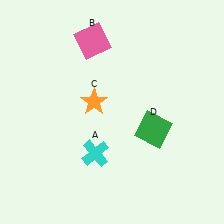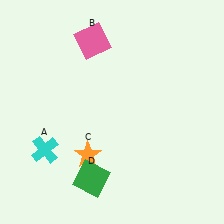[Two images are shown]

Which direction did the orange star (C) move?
The orange star (C) moved down.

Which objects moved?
The objects that moved are: the cyan cross (A), the orange star (C), the green square (D).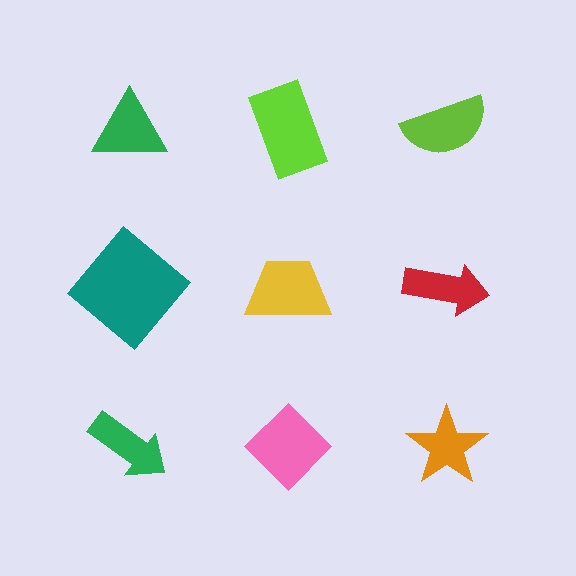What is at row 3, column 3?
An orange star.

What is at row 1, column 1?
A green triangle.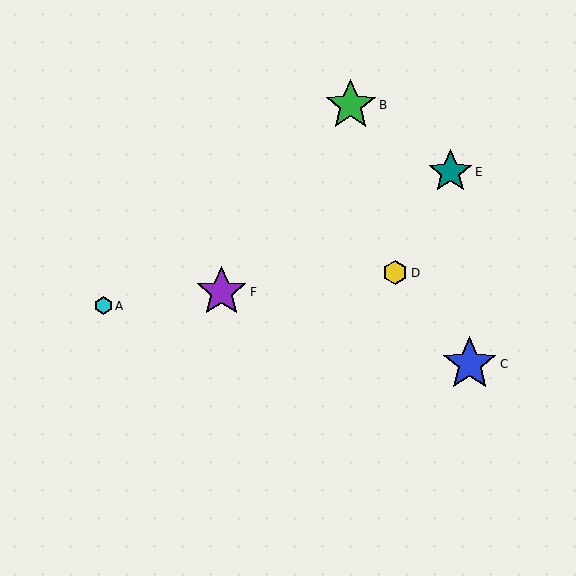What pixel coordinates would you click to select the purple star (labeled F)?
Click at (222, 292) to select the purple star F.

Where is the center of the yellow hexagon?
The center of the yellow hexagon is at (395, 273).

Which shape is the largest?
The blue star (labeled C) is the largest.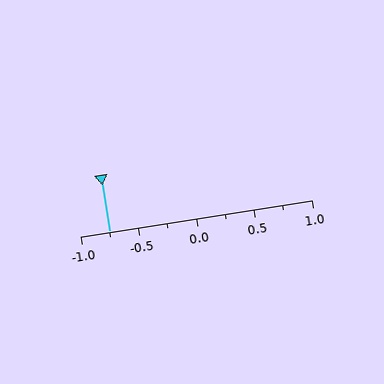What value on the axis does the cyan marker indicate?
The marker indicates approximately -0.75.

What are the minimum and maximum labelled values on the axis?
The axis runs from -1.0 to 1.0.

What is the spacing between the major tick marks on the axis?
The major ticks are spaced 0.5 apart.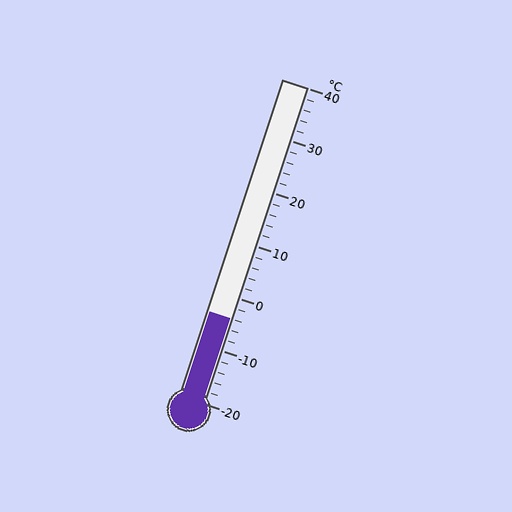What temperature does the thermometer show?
The thermometer shows approximately -4°C.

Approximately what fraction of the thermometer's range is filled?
The thermometer is filled to approximately 25% of its range.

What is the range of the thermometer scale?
The thermometer scale ranges from -20°C to 40°C.